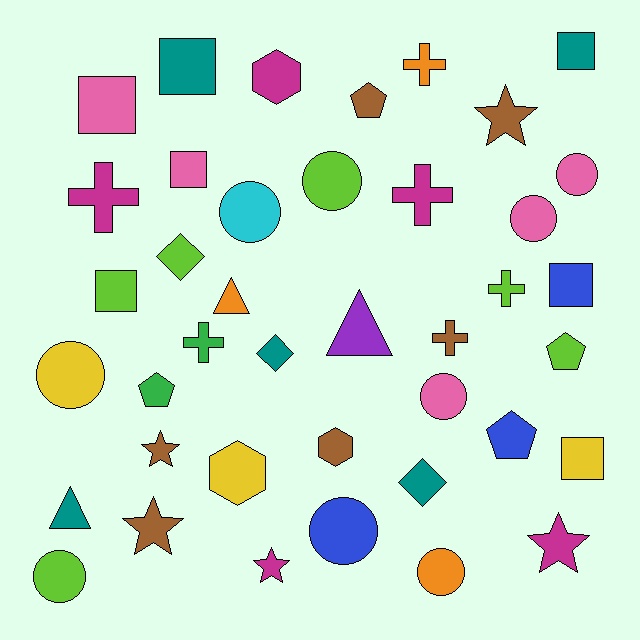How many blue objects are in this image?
There are 3 blue objects.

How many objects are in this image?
There are 40 objects.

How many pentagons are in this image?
There are 4 pentagons.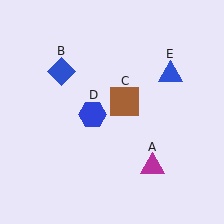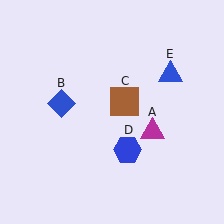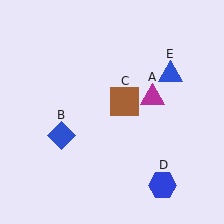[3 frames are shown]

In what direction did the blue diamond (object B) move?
The blue diamond (object B) moved down.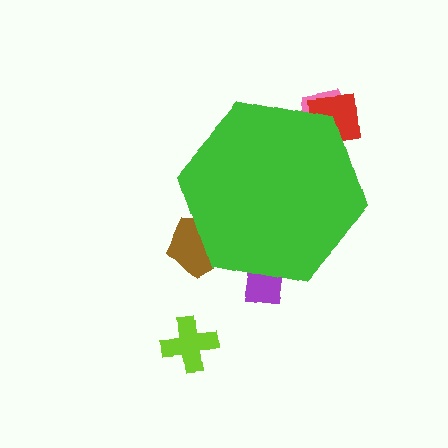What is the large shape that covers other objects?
A green hexagon.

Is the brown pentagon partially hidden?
Yes, the brown pentagon is partially hidden behind the green hexagon.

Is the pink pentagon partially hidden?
Yes, the pink pentagon is partially hidden behind the green hexagon.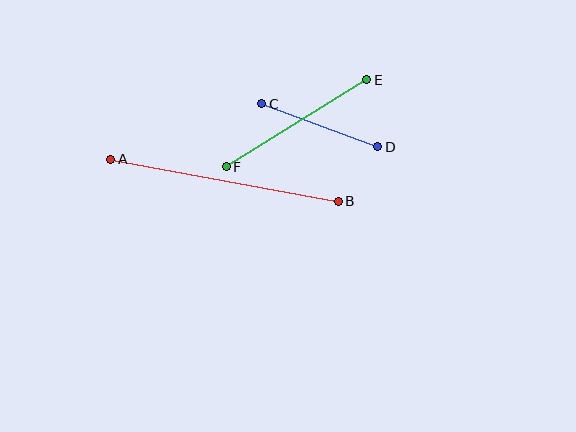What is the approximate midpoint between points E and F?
The midpoint is at approximately (296, 123) pixels.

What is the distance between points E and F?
The distance is approximately 165 pixels.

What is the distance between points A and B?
The distance is approximately 232 pixels.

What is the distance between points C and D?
The distance is approximately 124 pixels.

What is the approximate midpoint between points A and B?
The midpoint is at approximately (225, 180) pixels.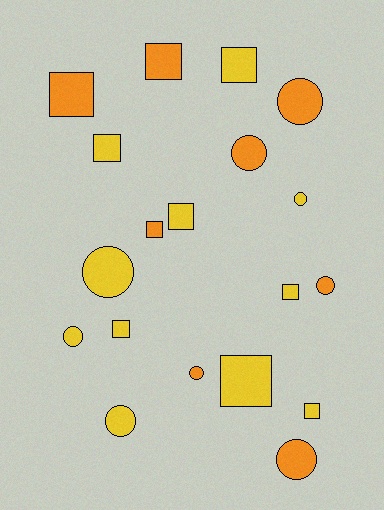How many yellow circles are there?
There are 4 yellow circles.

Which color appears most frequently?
Yellow, with 11 objects.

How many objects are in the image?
There are 19 objects.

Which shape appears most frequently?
Square, with 10 objects.